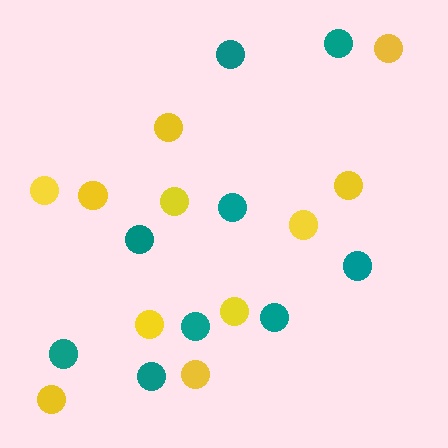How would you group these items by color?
There are 2 groups: one group of yellow circles (11) and one group of teal circles (9).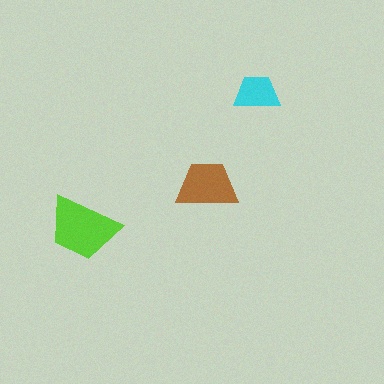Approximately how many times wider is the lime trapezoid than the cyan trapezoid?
About 1.5 times wider.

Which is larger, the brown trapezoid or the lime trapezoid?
The lime one.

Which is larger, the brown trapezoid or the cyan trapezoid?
The brown one.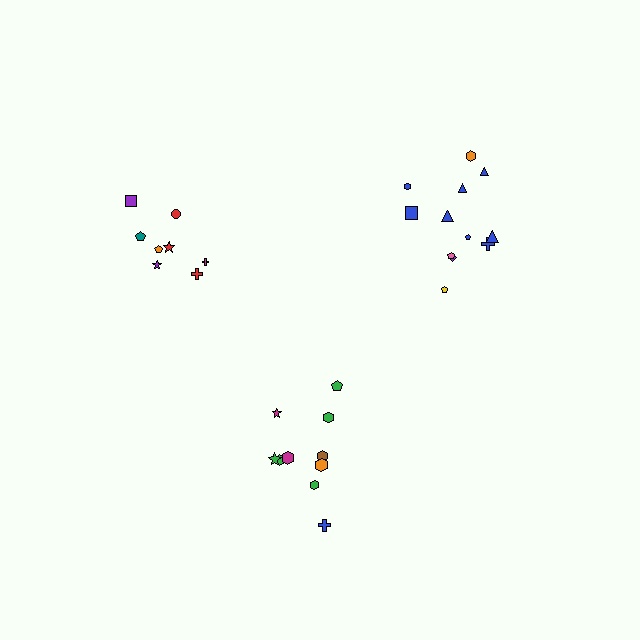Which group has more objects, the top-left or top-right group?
The top-right group.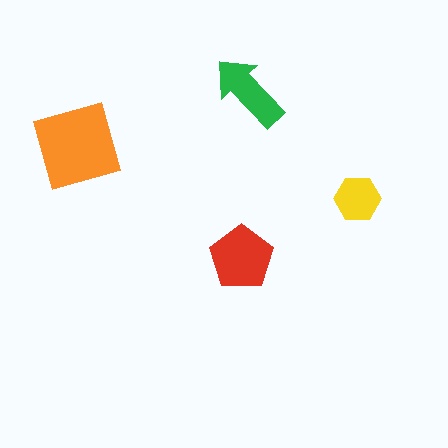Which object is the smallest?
The yellow hexagon.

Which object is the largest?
The orange square.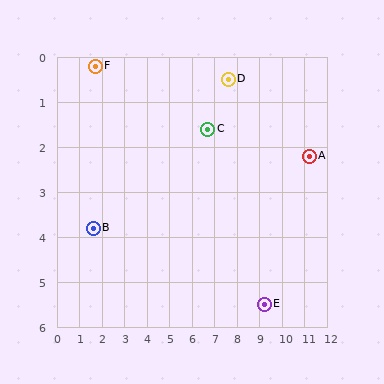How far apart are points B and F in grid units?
Points B and F are about 3.6 grid units apart.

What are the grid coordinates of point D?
Point D is at approximately (7.6, 0.5).